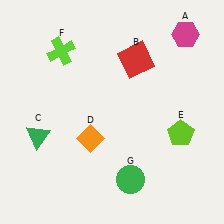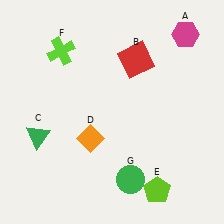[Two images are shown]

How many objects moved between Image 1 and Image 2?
1 object moved between the two images.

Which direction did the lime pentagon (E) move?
The lime pentagon (E) moved down.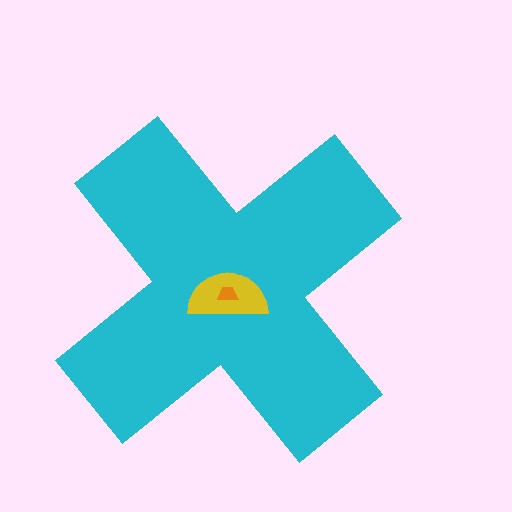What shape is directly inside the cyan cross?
The yellow semicircle.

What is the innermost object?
The orange trapezoid.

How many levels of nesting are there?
3.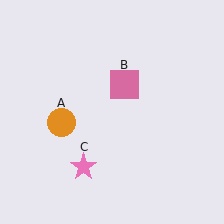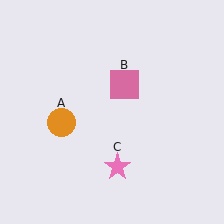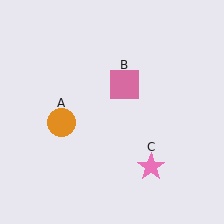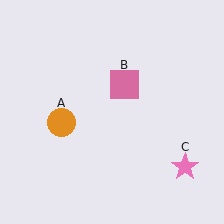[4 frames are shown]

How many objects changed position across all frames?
1 object changed position: pink star (object C).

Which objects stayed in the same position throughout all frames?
Orange circle (object A) and pink square (object B) remained stationary.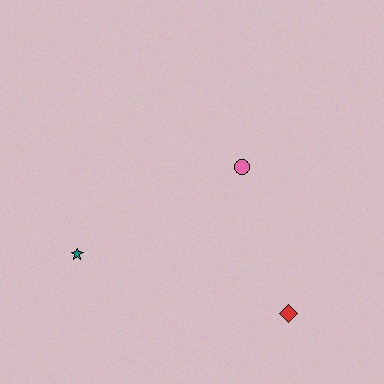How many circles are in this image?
There is 1 circle.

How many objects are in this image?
There are 3 objects.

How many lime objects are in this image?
There are no lime objects.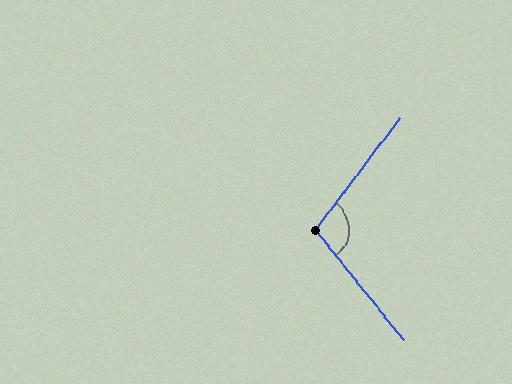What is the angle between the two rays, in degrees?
Approximately 104 degrees.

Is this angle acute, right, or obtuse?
It is obtuse.